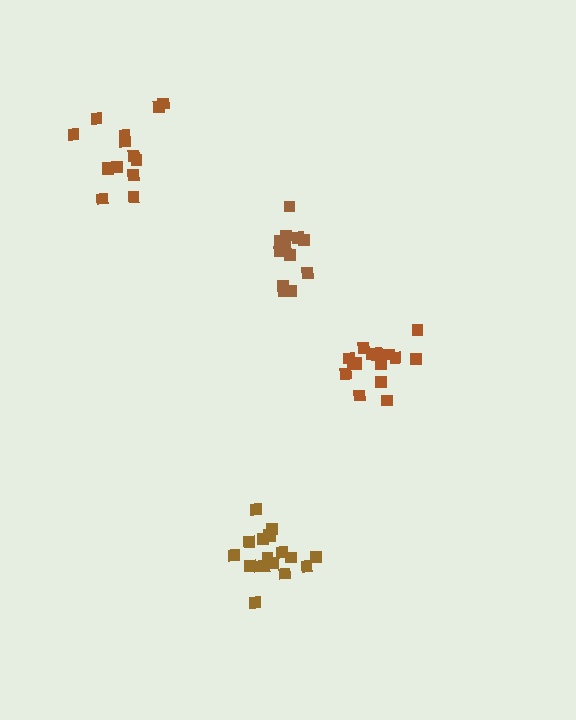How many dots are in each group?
Group 1: 14 dots, Group 2: 12 dots, Group 3: 17 dots, Group 4: 18 dots (61 total).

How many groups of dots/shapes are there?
There are 4 groups.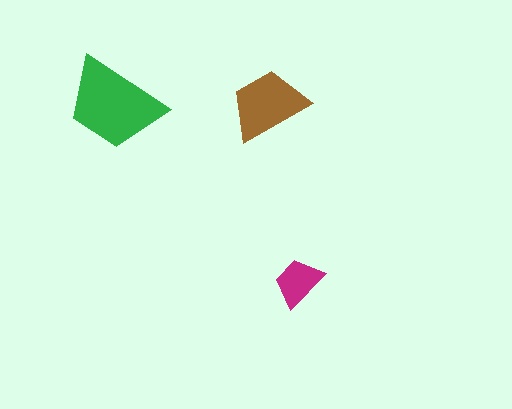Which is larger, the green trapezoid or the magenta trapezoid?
The green one.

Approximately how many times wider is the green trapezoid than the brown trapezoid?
About 1.5 times wider.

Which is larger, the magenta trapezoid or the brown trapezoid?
The brown one.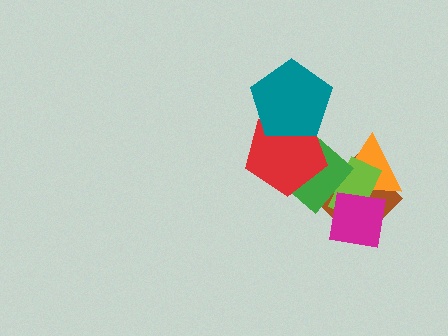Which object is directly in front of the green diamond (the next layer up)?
The red pentagon is directly in front of the green diamond.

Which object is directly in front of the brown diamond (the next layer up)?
The orange triangle is directly in front of the brown diamond.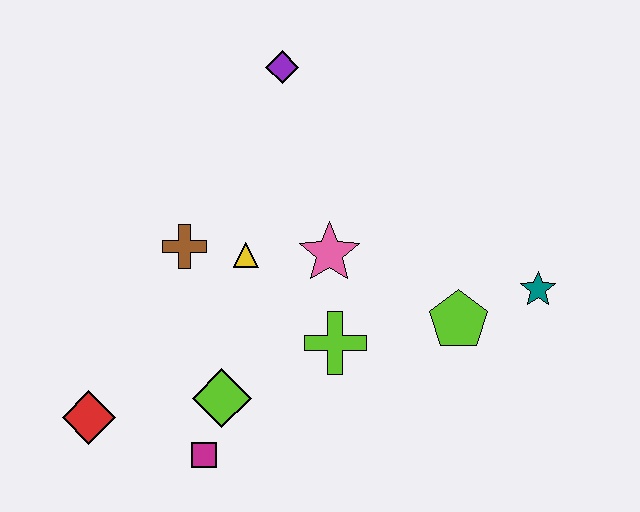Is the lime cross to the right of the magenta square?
Yes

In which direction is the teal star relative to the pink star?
The teal star is to the right of the pink star.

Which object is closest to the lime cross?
The pink star is closest to the lime cross.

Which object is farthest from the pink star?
The red diamond is farthest from the pink star.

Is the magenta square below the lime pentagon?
Yes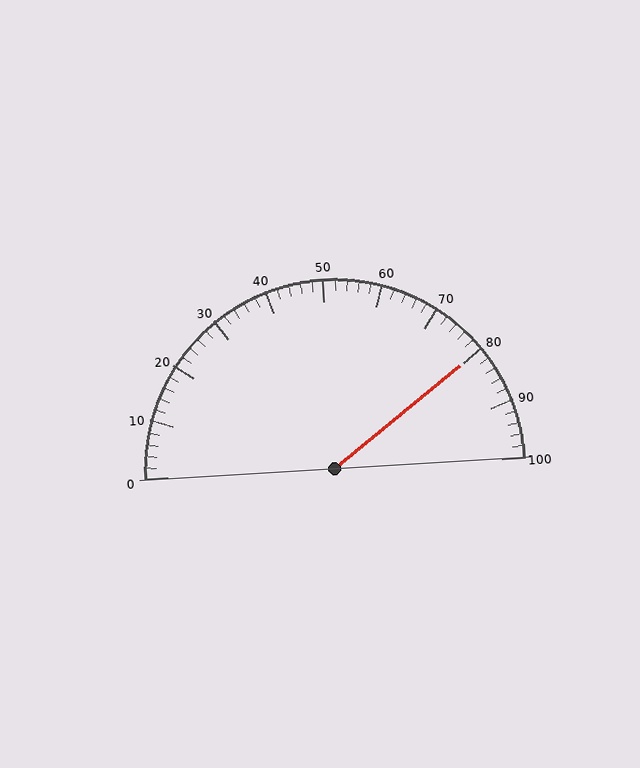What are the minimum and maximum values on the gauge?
The gauge ranges from 0 to 100.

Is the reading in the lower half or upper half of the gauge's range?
The reading is in the upper half of the range (0 to 100).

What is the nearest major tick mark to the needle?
The nearest major tick mark is 80.